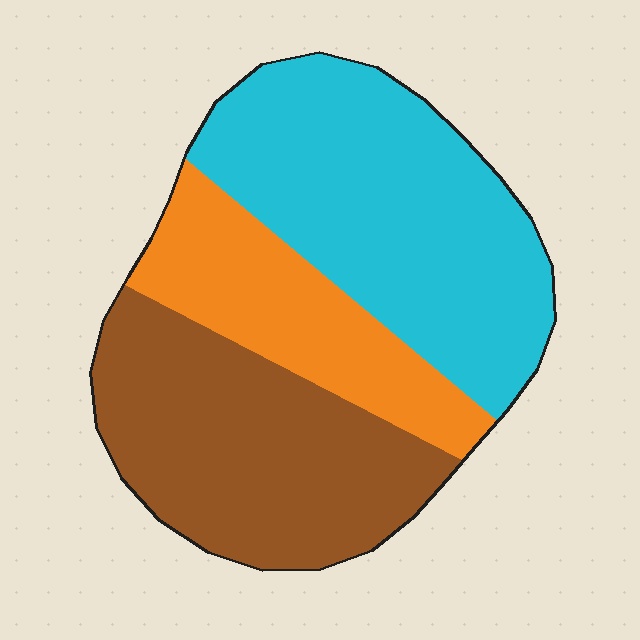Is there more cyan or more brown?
Cyan.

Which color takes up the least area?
Orange, at roughly 20%.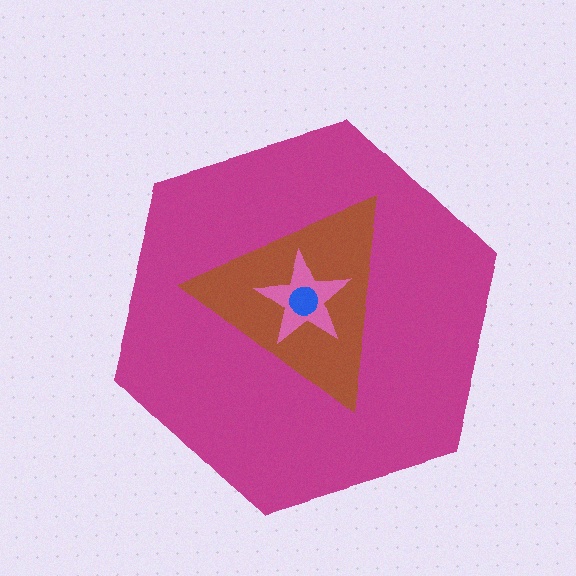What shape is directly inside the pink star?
The blue circle.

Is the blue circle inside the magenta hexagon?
Yes.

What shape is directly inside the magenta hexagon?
The brown triangle.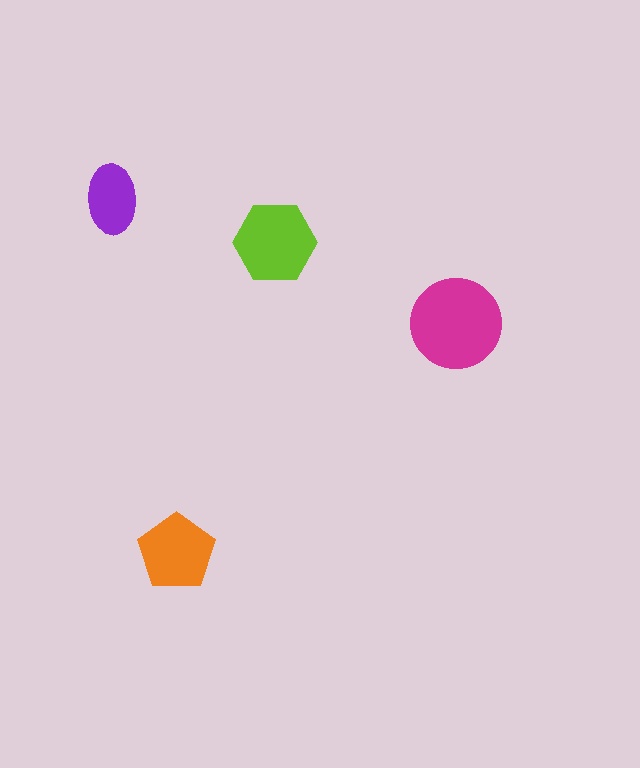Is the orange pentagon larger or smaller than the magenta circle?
Smaller.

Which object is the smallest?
The purple ellipse.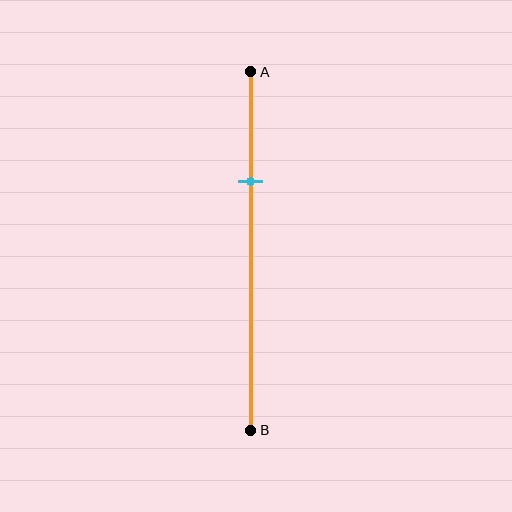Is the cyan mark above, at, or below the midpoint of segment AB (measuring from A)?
The cyan mark is above the midpoint of segment AB.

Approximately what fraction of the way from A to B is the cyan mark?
The cyan mark is approximately 30% of the way from A to B.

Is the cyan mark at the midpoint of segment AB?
No, the mark is at about 30% from A, not at the 50% midpoint.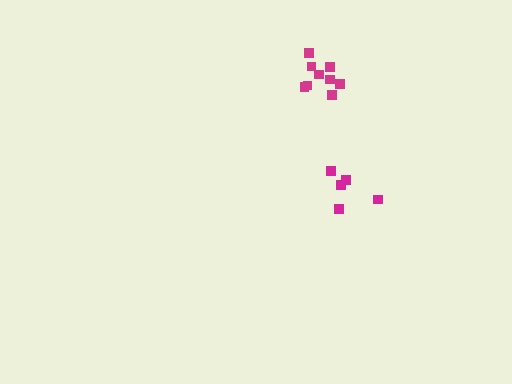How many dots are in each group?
Group 1: 9 dots, Group 2: 5 dots (14 total).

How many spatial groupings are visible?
There are 2 spatial groupings.